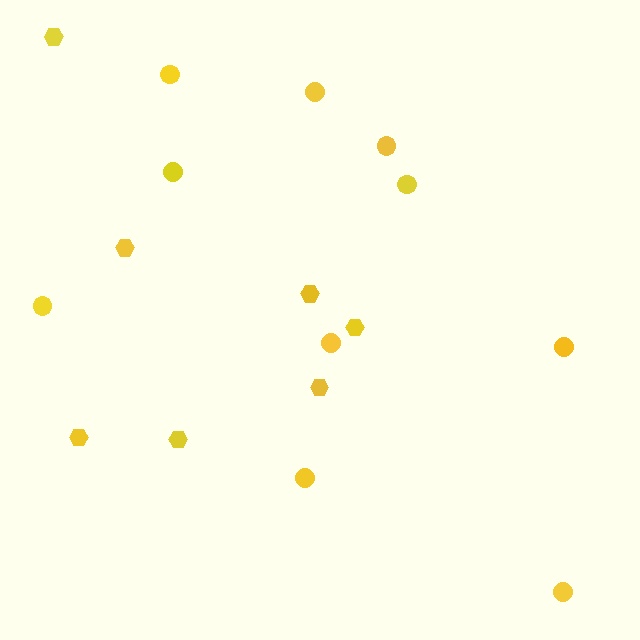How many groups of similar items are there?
There are 2 groups: one group of hexagons (7) and one group of circles (10).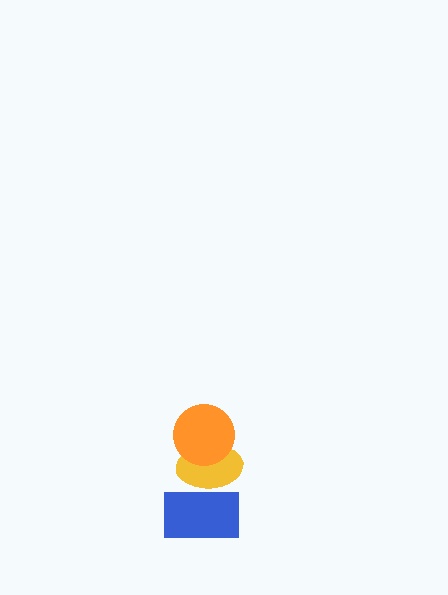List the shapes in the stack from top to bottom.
From top to bottom: the orange circle, the yellow ellipse, the blue rectangle.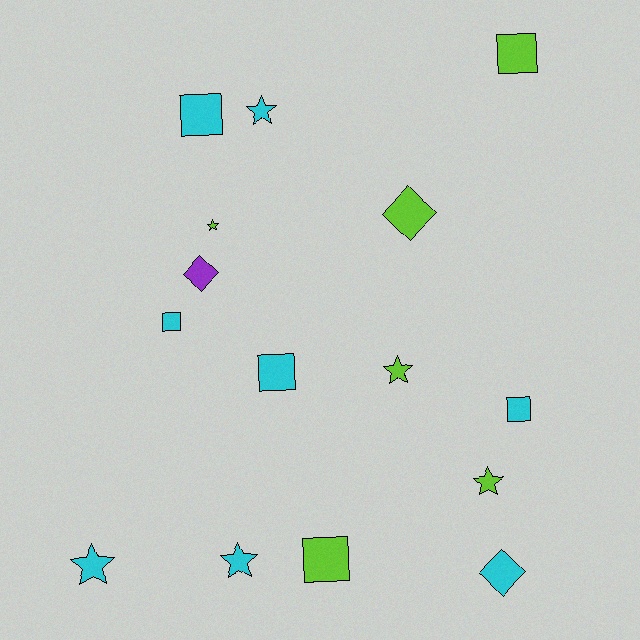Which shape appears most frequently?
Square, with 6 objects.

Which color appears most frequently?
Cyan, with 8 objects.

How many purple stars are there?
There are no purple stars.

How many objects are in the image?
There are 15 objects.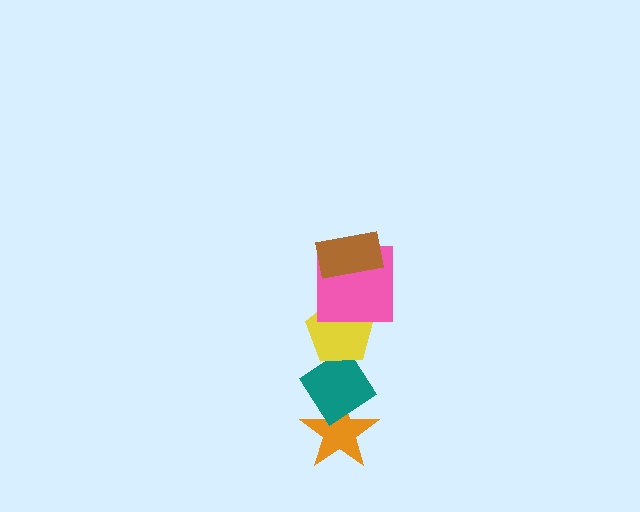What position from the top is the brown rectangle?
The brown rectangle is 1st from the top.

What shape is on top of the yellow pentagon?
The pink square is on top of the yellow pentagon.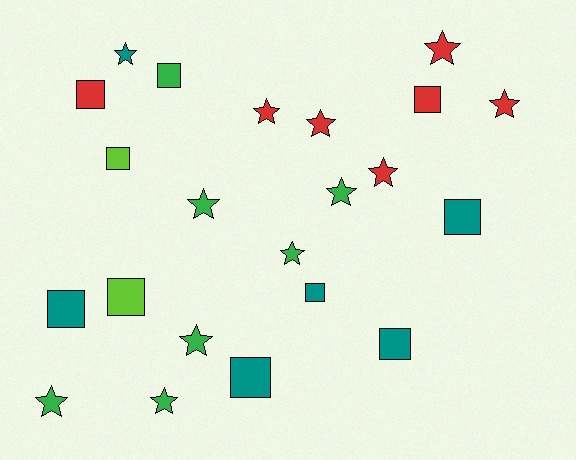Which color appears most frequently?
Red, with 7 objects.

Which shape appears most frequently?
Star, with 12 objects.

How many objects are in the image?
There are 22 objects.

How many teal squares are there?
There are 5 teal squares.